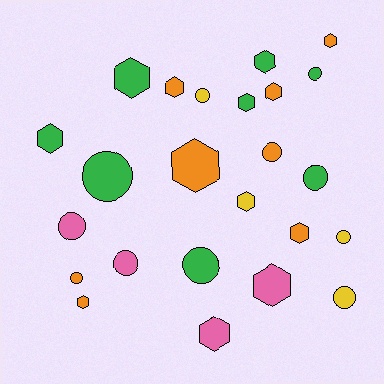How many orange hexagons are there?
There are 6 orange hexagons.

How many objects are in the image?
There are 24 objects.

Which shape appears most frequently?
Hexagon, with 13 objects.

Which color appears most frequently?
Orange, with 8 objects.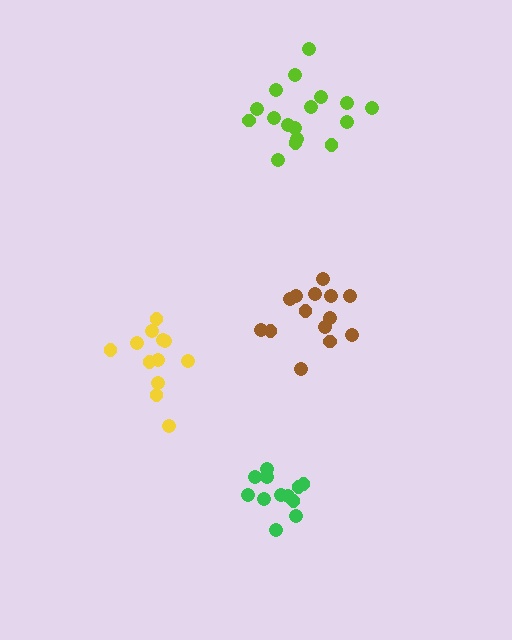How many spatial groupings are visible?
There are 4 spatial groupings.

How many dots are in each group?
Group 1: 12 dots, Group 2: 14 dots, Group 3: 17 dots, Group 4: 12 dots (55 total).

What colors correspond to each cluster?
The clusters are colored: green, brown, lime, yellow.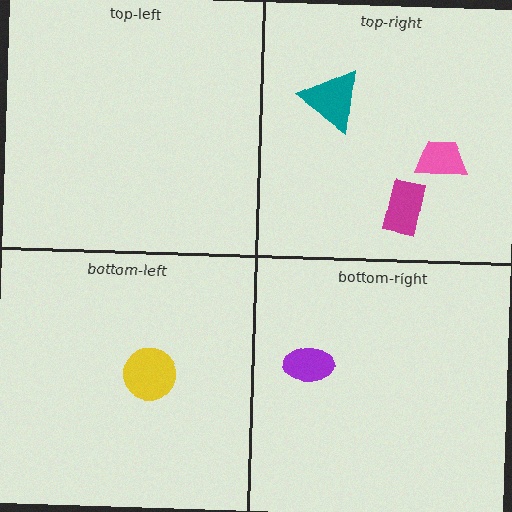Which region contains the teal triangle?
The top-right region.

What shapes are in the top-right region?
The teal triangle, the pink trapezoid, the magenta rectangle.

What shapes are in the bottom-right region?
The purple ellipse.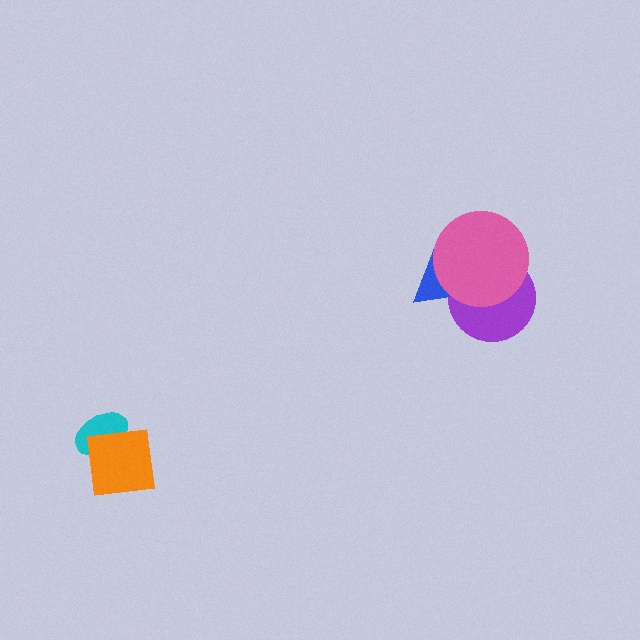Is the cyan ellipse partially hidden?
Yes, it is partially covered by another shape.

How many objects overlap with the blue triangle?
2 objects overlap with the blue triangle.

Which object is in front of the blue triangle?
The pink circle is in front of the blue triangle.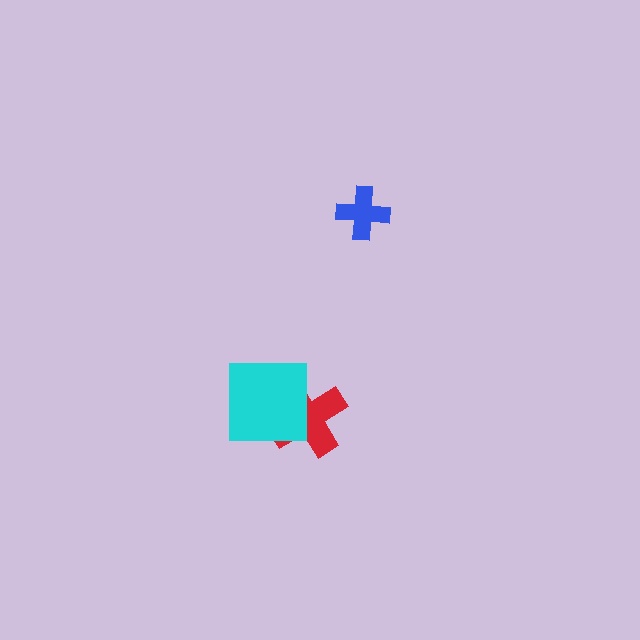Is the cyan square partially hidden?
No, no other shape covers it.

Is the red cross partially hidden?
Yes, it is partially covered by another shape.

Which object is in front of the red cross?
The cyan square is in front of the red cross.